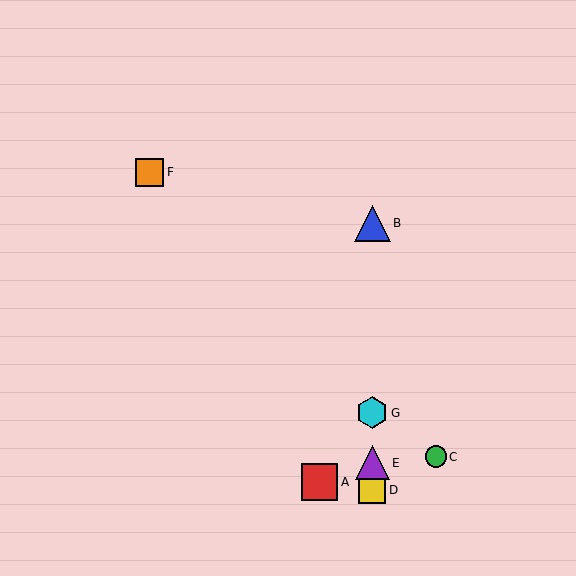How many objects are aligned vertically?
4 objects (B, D, E, G) are aligned vertically.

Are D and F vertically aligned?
No, D is at x≈372 and F is at x≈150.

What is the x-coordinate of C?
Object C is at x≈436.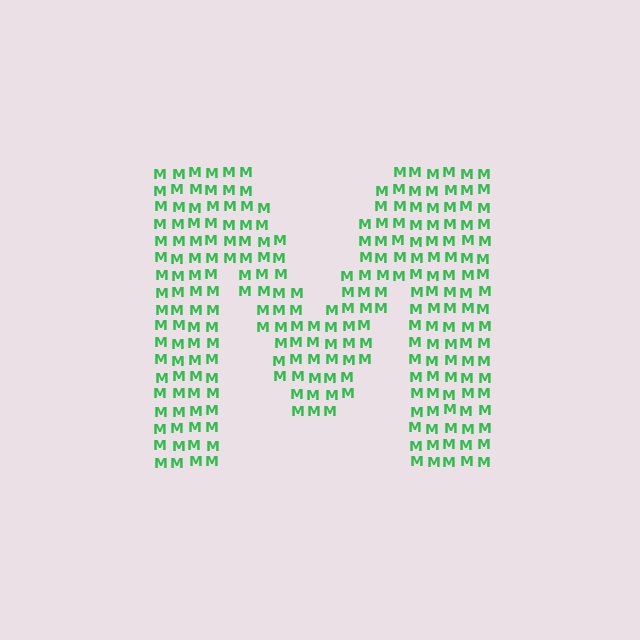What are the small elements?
The small elements are letter M's.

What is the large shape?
The large shape is the letter M.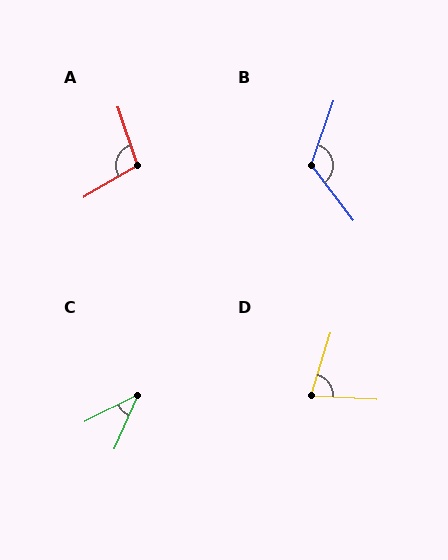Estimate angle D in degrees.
Approximately 76 degrees.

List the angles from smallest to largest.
C (39°), D (76°), A (102°), B (123°).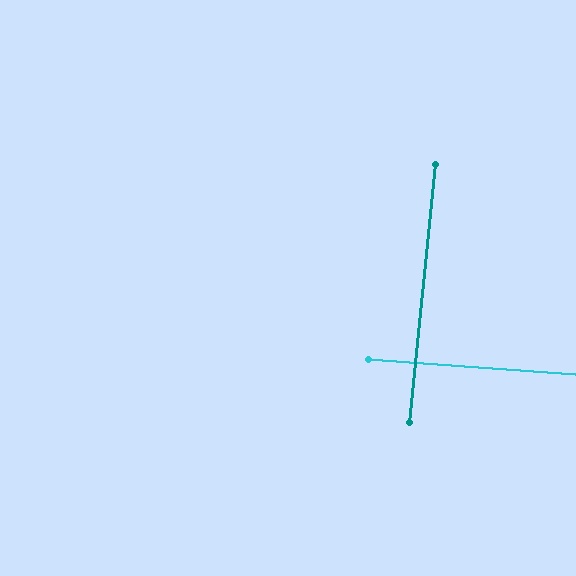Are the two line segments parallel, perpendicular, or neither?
Perpendicular — they meet at approximately 88°.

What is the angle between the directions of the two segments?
Approximately 88 degrees.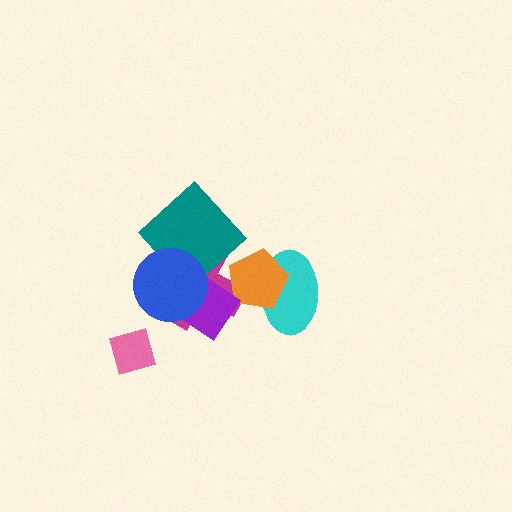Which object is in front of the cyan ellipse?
The orange pentagon is in front of the cyan ellipse.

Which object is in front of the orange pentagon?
The purple diamond is in front of the orange pentagon.